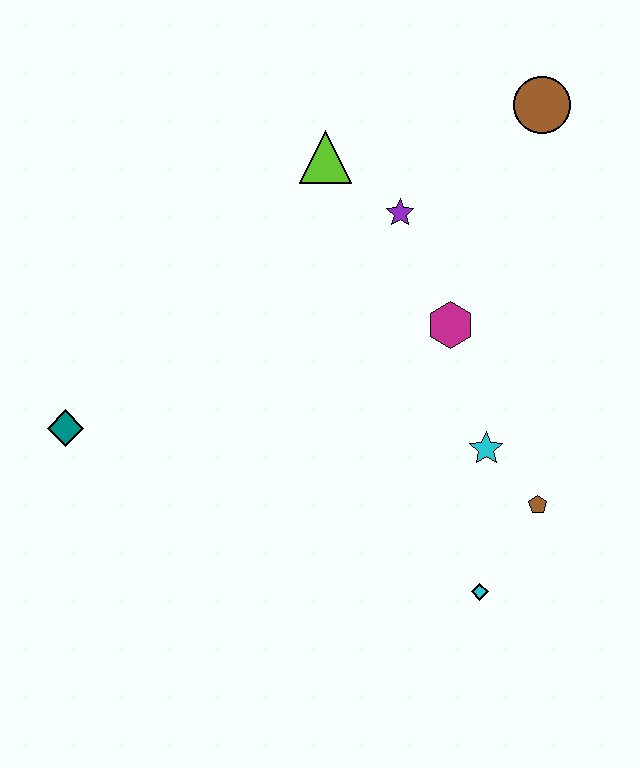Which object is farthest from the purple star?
The teal diamond is farthest from the purple star.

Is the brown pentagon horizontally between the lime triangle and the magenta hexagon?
No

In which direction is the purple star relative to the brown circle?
The purple star is to the left of the brown circle.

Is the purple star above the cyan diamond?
Yes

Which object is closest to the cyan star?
The brown pentagon is closest to the cyan star.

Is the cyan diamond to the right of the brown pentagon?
No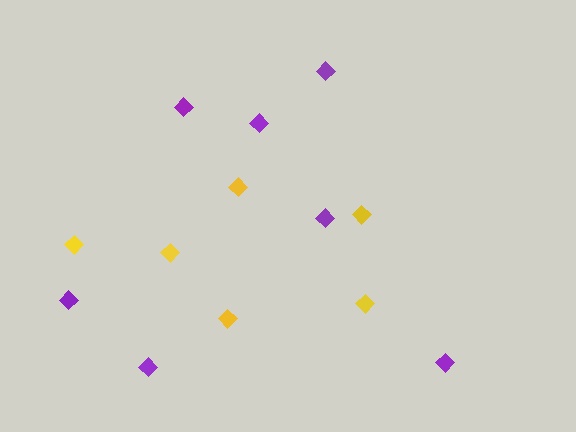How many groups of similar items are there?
There are 2 groups: one group of yellow diamonds (6) and one group of purple diamonds (7).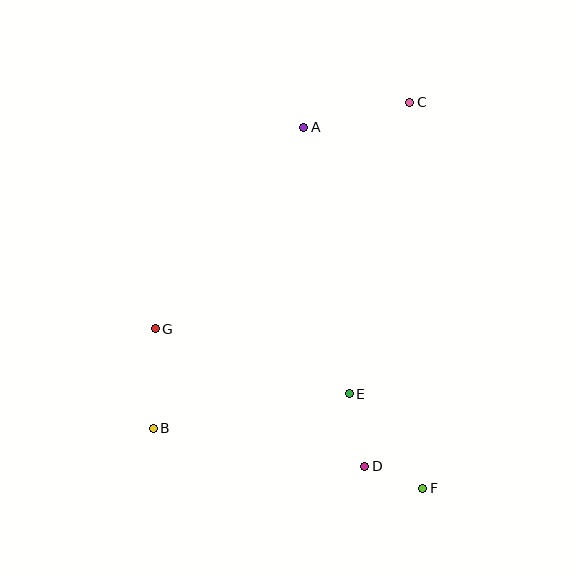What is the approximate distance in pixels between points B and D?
The distance between B and D is approximately 215 pixels.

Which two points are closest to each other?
Points D and F are closest to each other.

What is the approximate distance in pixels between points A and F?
The distance between A and F is approximately 380 pixels.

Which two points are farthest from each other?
Points B and C are farthest from each other.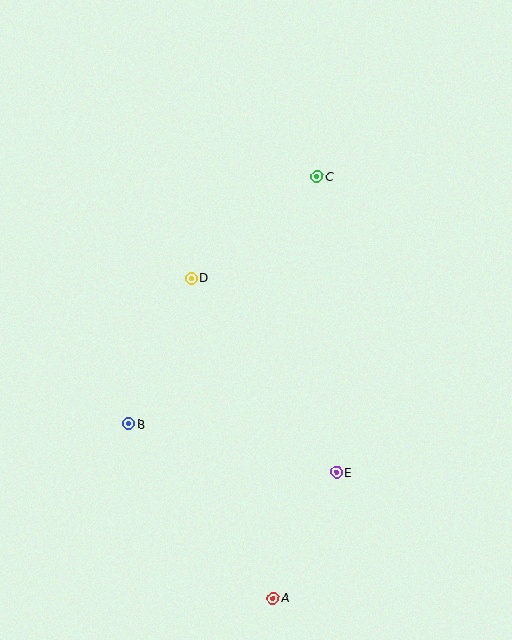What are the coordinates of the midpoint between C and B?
The midpoint between C and B is at (223, 300).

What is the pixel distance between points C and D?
The distance between C and D is 161 pixels.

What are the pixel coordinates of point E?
Point E is at (337, 472).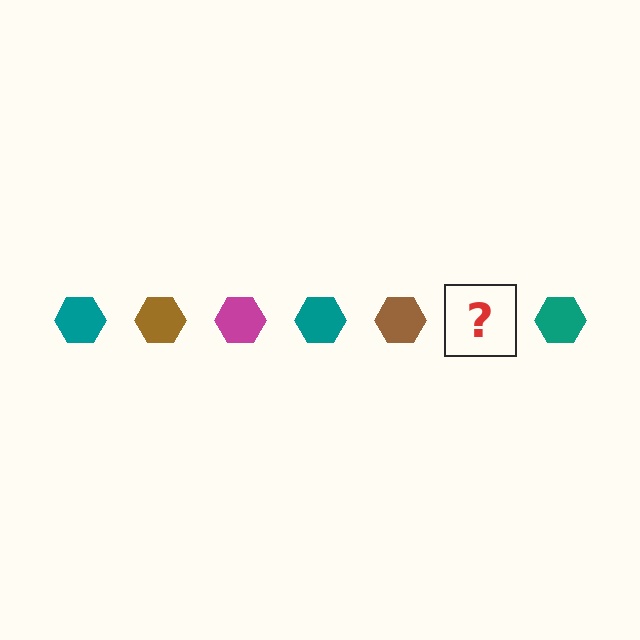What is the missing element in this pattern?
The missing element is a magenta hexagon.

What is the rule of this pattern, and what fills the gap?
The rule is that the pattern cycles through teal, brown, magenta hexagons. The gap should be filled with a magenta hexagon.